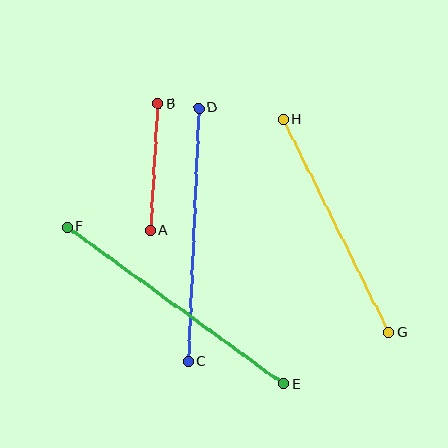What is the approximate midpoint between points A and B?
The midpoint is at approximately (154, 167) pixels.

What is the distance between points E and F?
The distance is approximately 267 pixels.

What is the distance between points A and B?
The distance is approximately 127 pixels.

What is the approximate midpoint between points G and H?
The midpoint is at approximately (336, 226) pixels.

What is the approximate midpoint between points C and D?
The midpoint is at approximately (194, 235) pixels.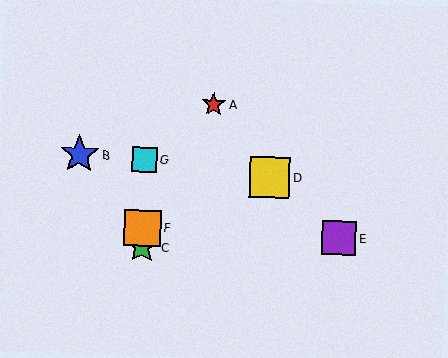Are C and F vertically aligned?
Yes, both are at x≈142.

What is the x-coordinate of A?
Object A is at x≈214.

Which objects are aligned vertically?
Objects C, F, G are aligned vertically.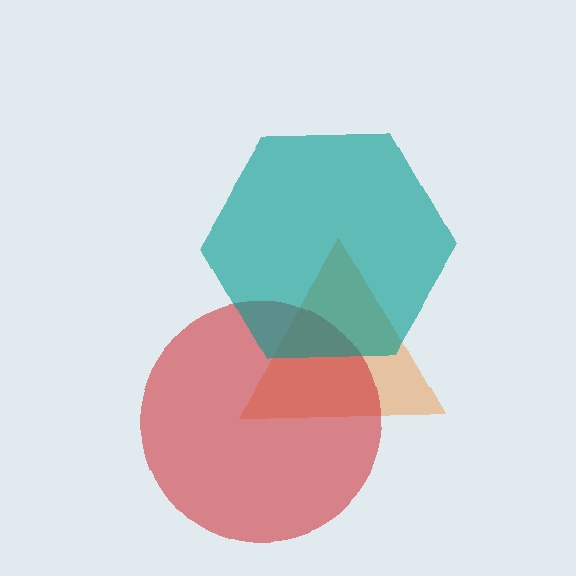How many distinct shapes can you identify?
There are 3 distinct shapes: an orange triangle, a red circle, a teal hexagon.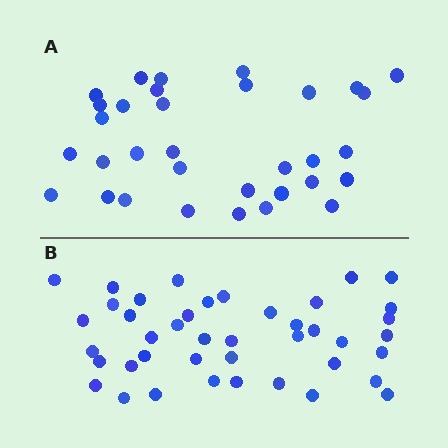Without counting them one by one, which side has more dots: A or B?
Region B (the bottom region) has more dots.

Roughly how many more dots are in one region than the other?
Region B has roughly 8 or so more dots than region A.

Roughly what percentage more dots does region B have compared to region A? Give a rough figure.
About 25% more.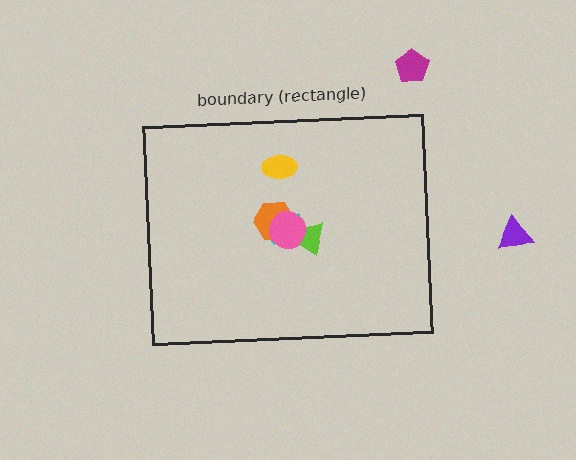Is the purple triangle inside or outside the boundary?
Outside.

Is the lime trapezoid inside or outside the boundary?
Inside.